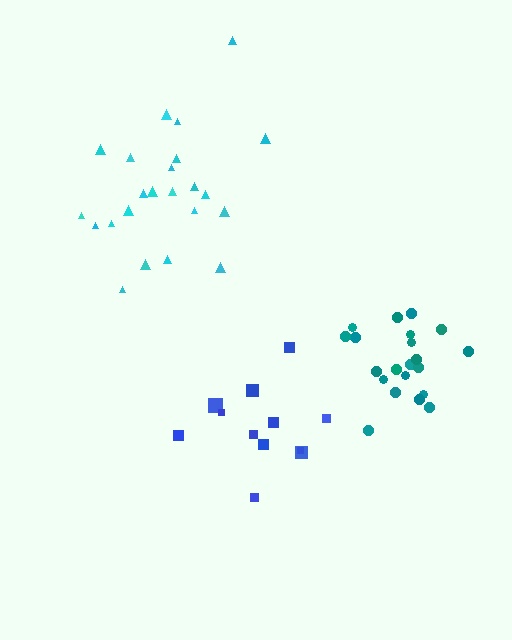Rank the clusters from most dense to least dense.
teal, cyan, blue.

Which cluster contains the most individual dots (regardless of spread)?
Cyan (23).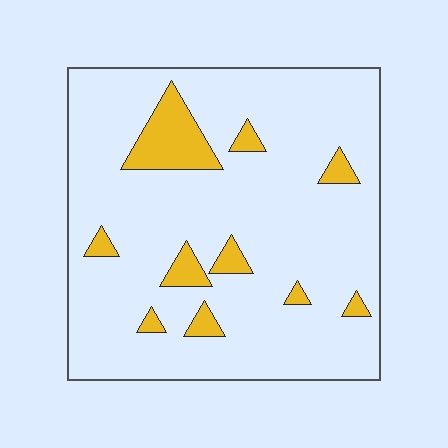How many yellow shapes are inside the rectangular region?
10.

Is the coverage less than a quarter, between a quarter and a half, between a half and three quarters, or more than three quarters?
Less than a quarter.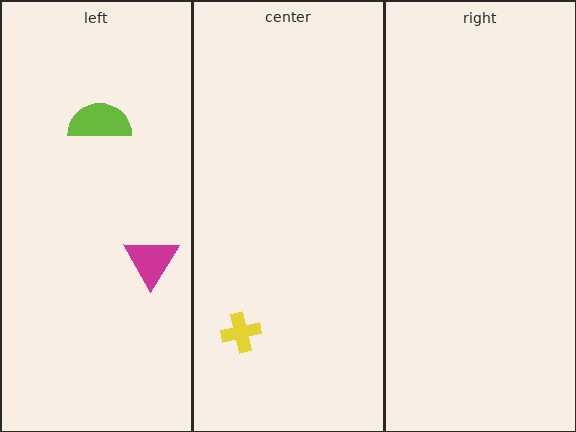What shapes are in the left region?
The magenta triangle, the lime semicircle.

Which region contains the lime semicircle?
The left region.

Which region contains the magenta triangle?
The left region.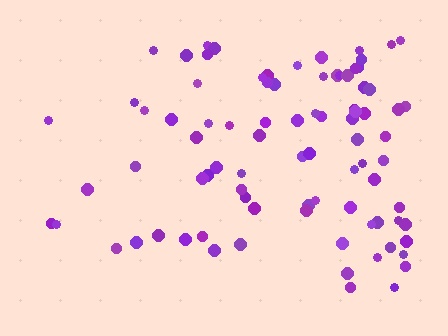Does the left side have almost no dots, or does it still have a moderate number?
Still a moderate number, just noticeably fewer than the right.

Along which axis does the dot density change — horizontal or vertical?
Horizontal.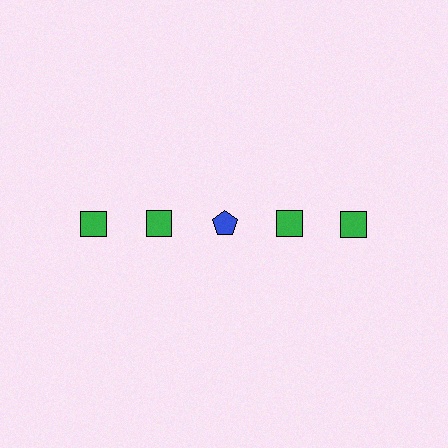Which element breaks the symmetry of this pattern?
The blue pentagon in the top row, center column breaks the symmetry. All other shapes are green squares.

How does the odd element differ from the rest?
It differs in both color (blue instead of green) and shape (pentagon instead of square).